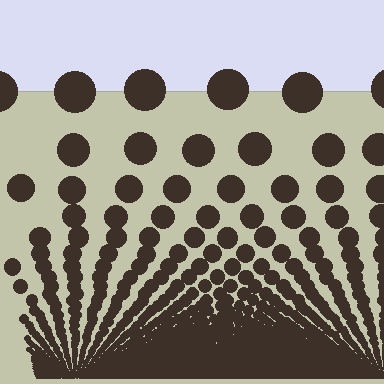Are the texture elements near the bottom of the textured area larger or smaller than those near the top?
Smaller. The gradient is inverted — elements near the bottom are smaller and denser.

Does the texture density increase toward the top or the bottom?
Density increases toward the bottom.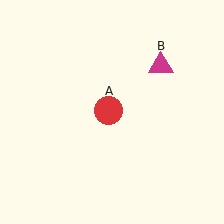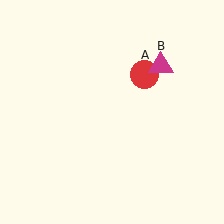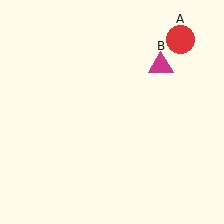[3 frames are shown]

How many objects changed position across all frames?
1 object changed position: red circle (object A).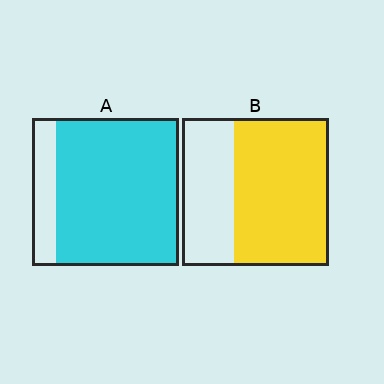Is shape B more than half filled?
Yes.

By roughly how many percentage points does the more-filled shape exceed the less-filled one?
By roughly 20 percentage points (A over B).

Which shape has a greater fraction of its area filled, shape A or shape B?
Shape A.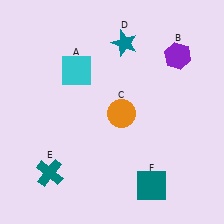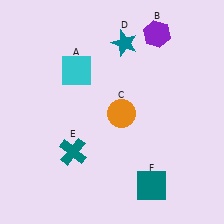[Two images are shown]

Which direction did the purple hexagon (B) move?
The purple hexagon (B) moved up.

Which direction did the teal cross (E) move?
The teal cross (E) moved right.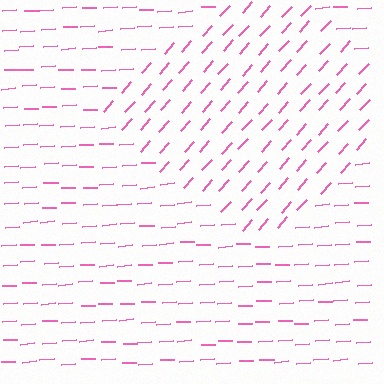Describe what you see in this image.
The image is filled with small pink line segments. A diamond region in the image has lines oriented differently from the surrounding lines, creating a visible texture boundary.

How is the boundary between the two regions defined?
The boundary is defined purely by a change in line orientation (approximately 45 degrees difference). All lines are the same color and thickness.